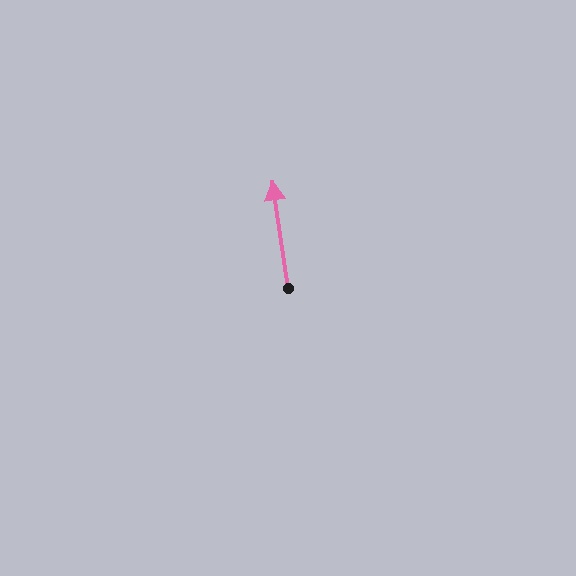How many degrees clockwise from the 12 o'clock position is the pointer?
Approximately 352 degrees.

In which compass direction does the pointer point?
North.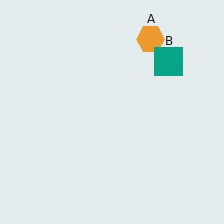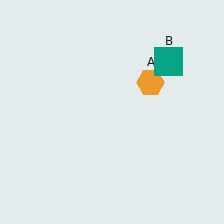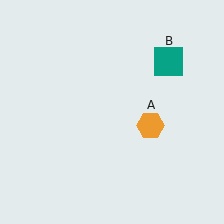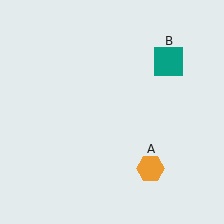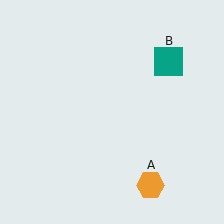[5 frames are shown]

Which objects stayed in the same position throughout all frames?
Teal square (object B) remained stationary.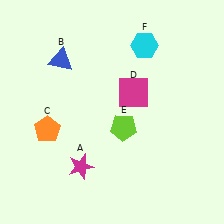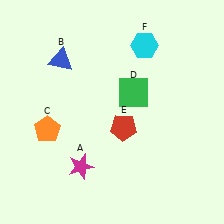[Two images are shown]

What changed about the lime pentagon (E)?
In Image 1, E is lime. In Image 2, it changed to red.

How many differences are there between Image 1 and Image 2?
There are 2 differences between the two images.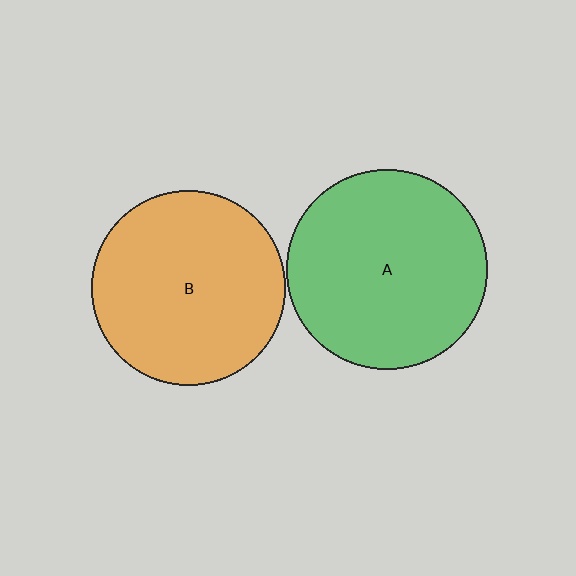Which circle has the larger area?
Circle A (green).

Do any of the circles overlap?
No, none of the circles overlap.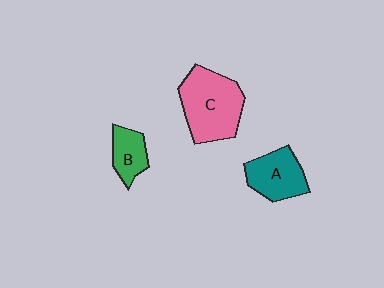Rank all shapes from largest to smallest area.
From largest to smallest: C (pink), A (teal), B (green).